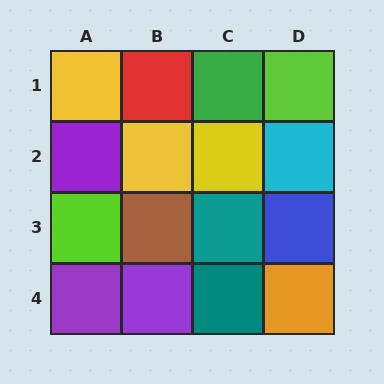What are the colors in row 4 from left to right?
Purple, purple, teal, orange.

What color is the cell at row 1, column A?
Yellow.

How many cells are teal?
2 cells are teal.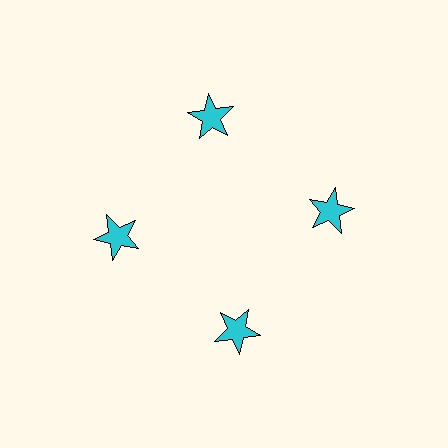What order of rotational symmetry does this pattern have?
This pattern has 4-fold rotational symmetry.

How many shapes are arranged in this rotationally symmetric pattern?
There are 4 shapes, arranged in 4 groups of 1.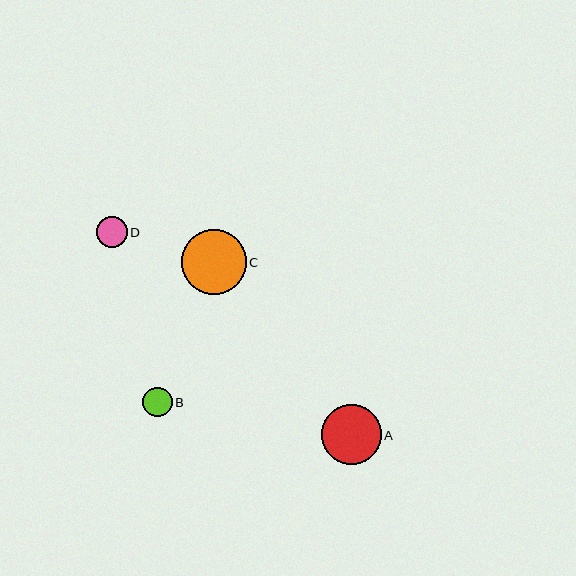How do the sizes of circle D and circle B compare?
Circle D and circle B are approximately the same size.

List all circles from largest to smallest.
From largest to smallest: C, A, D, B.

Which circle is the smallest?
Circle B is the smallest with a size of approximately 30 pixels.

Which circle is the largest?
Circle C is the largest with a size of approximately 65 pixels.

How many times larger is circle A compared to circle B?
Circle A is approximately 2.0 times the size of circle B.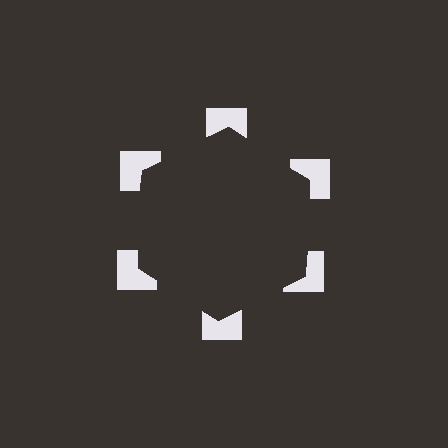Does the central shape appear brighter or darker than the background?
It typically appears slightly darker than the background, even though no actual brightness change is drawn.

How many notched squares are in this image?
There are 6 — one at each vertex of the illusory hexagon.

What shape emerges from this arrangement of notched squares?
An illusory hexagon — its edges are inferred from the aligned wedge cuts in the notched squares, not physically drawn.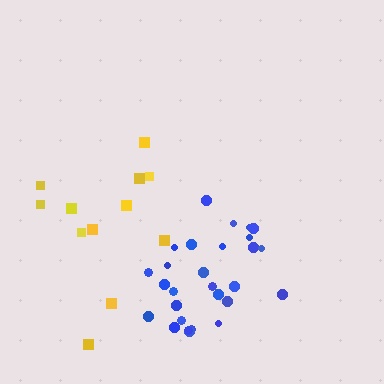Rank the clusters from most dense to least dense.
blue, yellow.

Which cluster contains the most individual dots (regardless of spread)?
Blue (28).